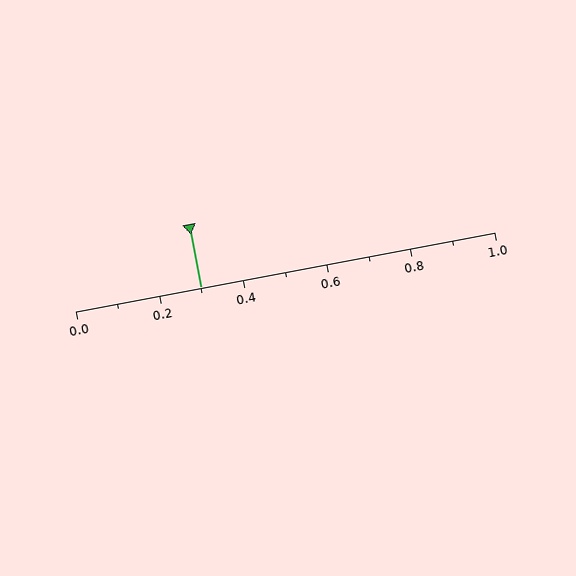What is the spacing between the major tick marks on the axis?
The major ticks are spaced 0.2 apart.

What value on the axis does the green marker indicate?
The marker indicates approximately 0.3.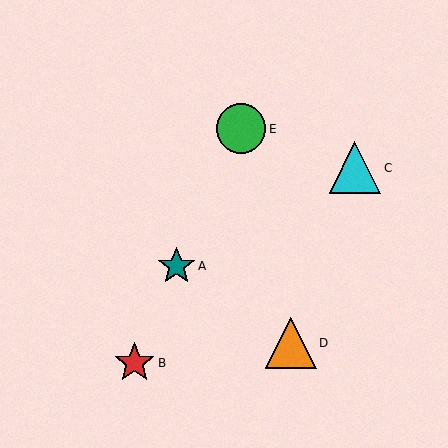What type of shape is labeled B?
Shape B is a red star.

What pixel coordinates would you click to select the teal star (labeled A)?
Click at (176, 266) to select the teal star A.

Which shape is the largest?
The cyan triangle (labeled C) is the largest.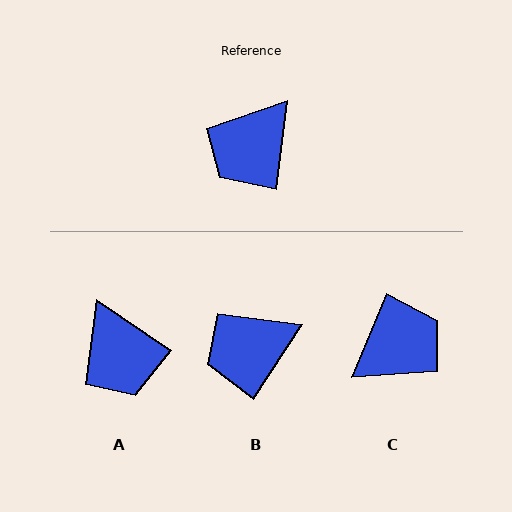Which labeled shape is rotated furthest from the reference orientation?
C, about 165 degrees away.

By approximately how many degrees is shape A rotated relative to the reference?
Approximately 63 degrees counter-clockwise.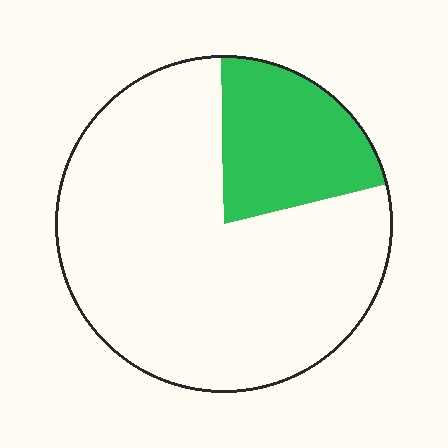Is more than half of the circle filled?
No.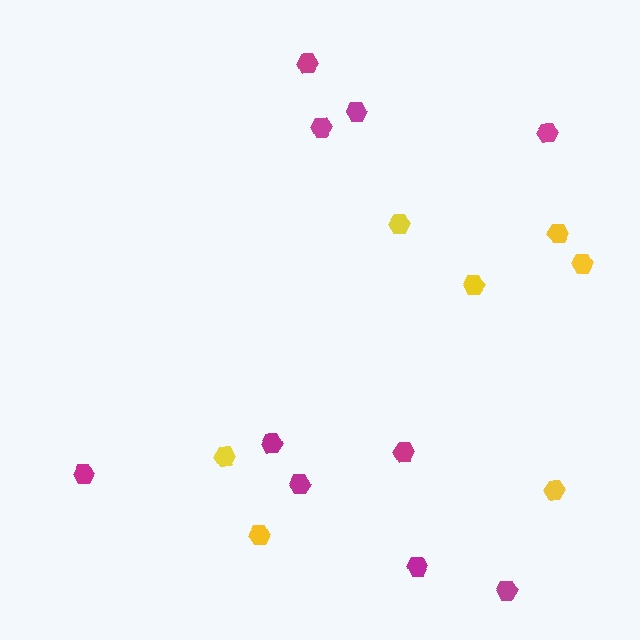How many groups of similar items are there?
There are 2 groups: one group of magenta hexagons (10) and one group of yellow hexagons (7).